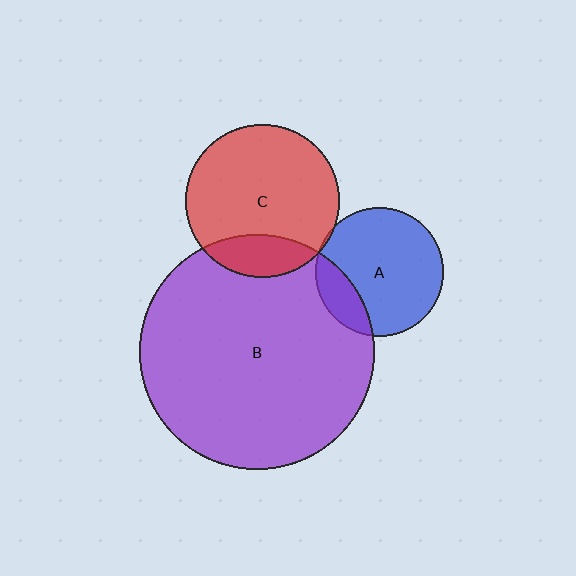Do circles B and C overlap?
Yes.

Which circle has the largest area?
Circle B (purple).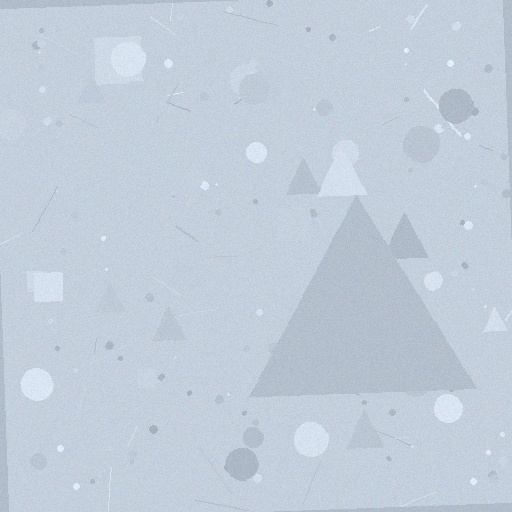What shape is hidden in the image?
A triangle is hidden in the image.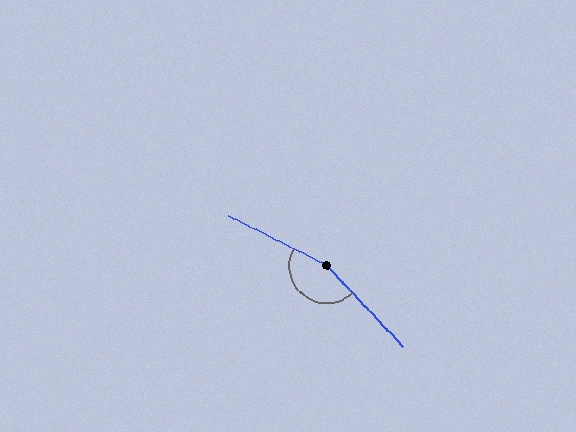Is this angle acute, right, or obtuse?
It is obtuse.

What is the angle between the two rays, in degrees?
Approximately 160 degrees.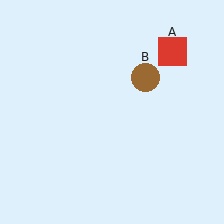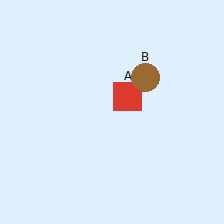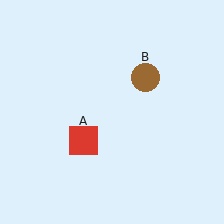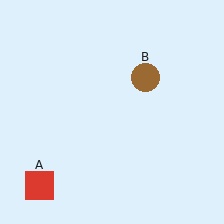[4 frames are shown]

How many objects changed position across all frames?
1 object changed position: red square (object A).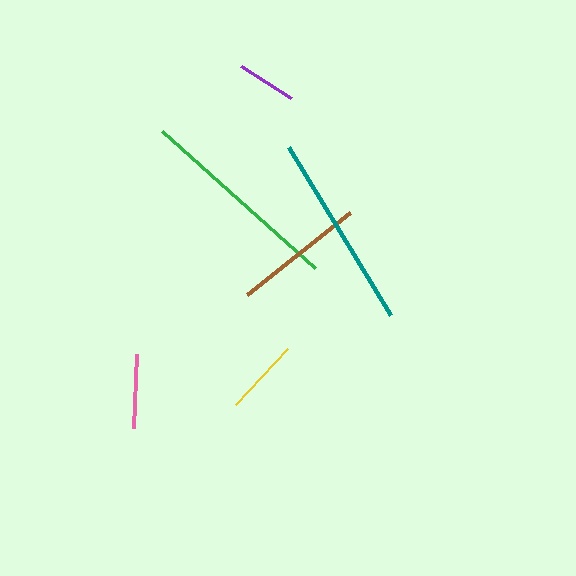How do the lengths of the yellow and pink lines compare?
The yellow and pink lines are approximately the same length.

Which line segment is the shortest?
The purple line is the shortest at approximately 60 pixels.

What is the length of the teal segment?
The teal segment is approximately 197 pixels long.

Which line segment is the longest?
The green line is the longest at approximately 205 pixels.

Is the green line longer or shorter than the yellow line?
The green line is longer than the yellow line.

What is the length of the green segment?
The green segment is approximately 205 pixels long.